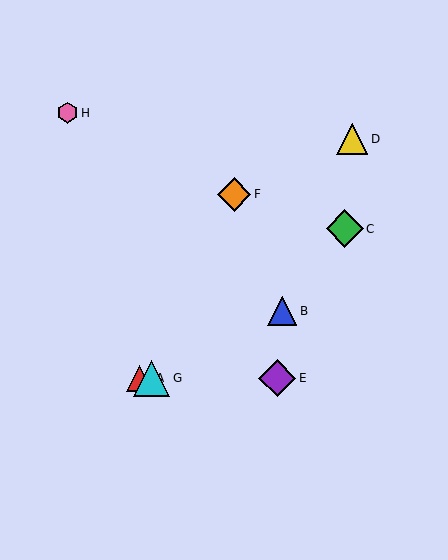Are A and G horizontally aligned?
Yes, both are at y≈378.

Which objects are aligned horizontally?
Objects A, E, G are aligned horizontally.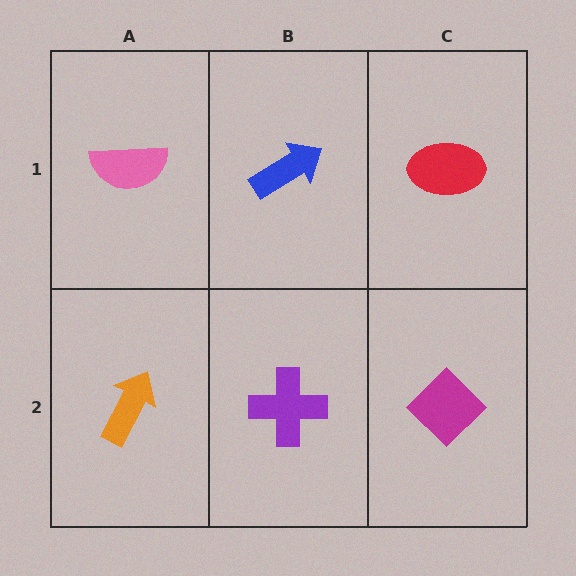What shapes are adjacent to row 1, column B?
A purple cross (row 2, column B), a pink semicircle (row 1, column A), a red ellipse (row 1, column C).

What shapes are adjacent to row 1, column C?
A magenta diamond (row 2, column C), a blue arrow (row 1, column B).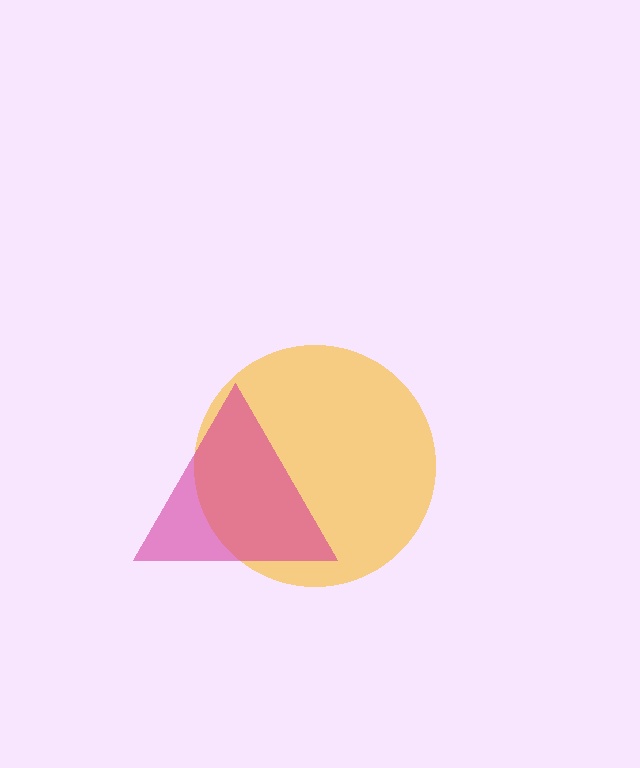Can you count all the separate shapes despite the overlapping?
Yes, there are 2 separate shapes.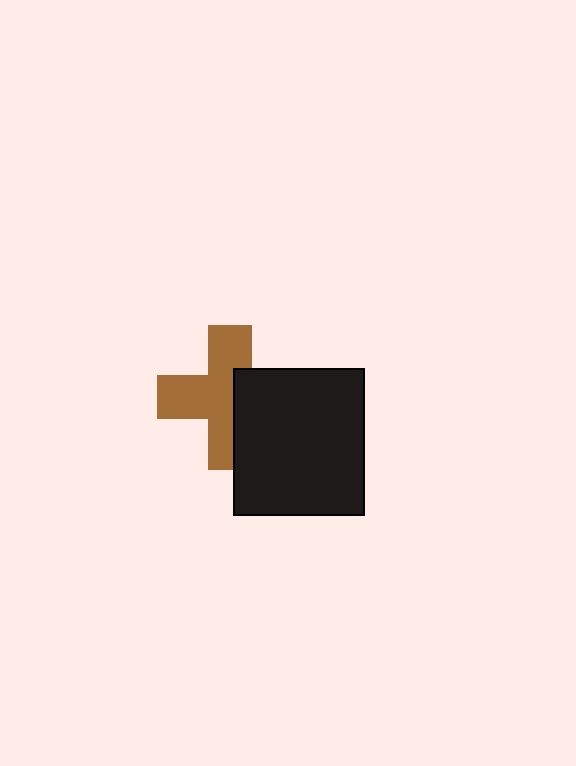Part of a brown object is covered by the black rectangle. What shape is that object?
It is a cross.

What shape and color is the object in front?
The object in front is a black rectangle.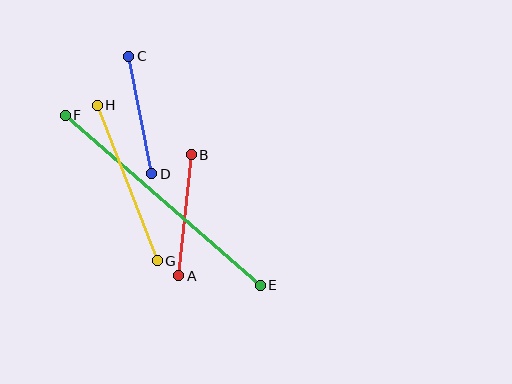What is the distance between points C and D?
The distance is approximately 120 pixels.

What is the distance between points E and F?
The distance is approximately 259 pixels.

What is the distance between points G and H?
The distance is approximately 167 pixels.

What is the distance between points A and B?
The distance is approximately 122 pixels.